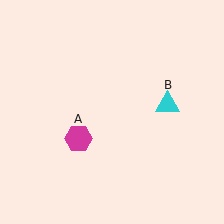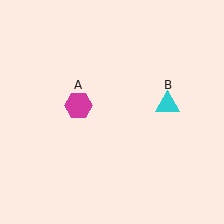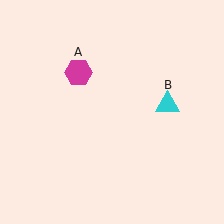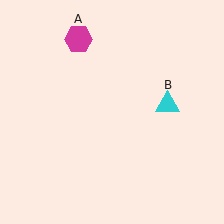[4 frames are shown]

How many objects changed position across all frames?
1 object changed position: magenta hexagon (object A).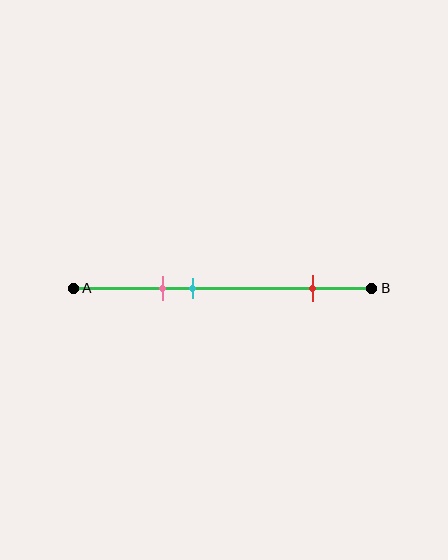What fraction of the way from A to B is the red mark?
The red mark is approximately 80% (0.8) of the way from A to B.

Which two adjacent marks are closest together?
The pink and cyan marks are the closest adjacent pair.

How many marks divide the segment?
There are 3 marks dividing the segment.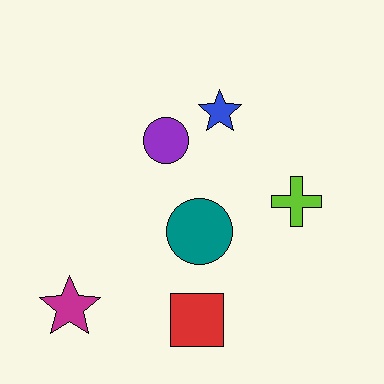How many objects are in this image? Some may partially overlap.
There are 6 objects.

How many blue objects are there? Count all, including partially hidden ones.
There is 1 blue object.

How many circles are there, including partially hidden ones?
There are 2 circles.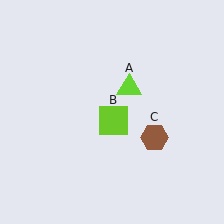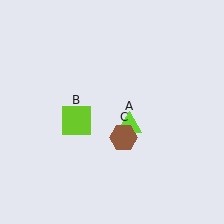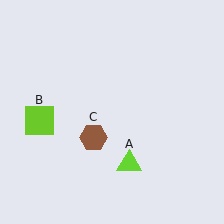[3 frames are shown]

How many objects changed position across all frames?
3 objects changed position: lime triangle (object A), lime square (object B), brown hexagon (object C).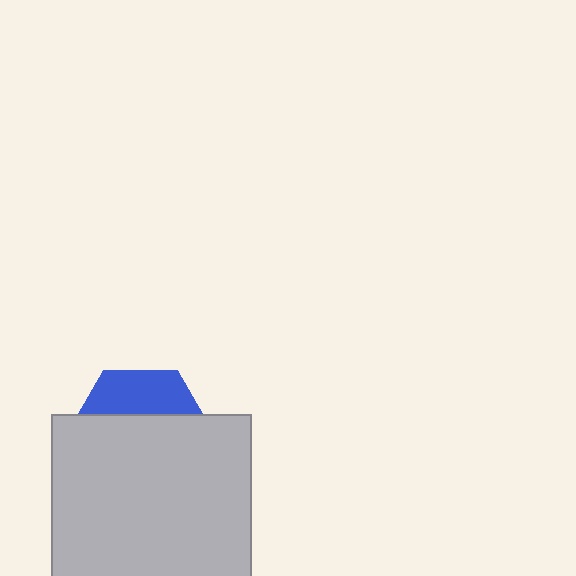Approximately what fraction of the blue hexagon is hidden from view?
Roughly 70% of the blue hexagon is hidden behind the light gray square.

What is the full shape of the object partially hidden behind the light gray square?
The partially hidden object is a blue hexagon.